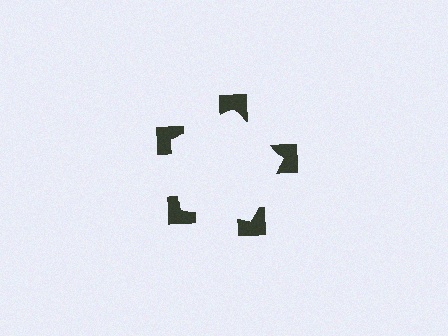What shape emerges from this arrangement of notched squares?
An illusory pentagon — its edges are inferred from the aligned wedge cuts in the notched squares, not physically drawn.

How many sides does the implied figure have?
5 sides.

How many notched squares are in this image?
There are 5 — one at each vertex of the illusory pentagon.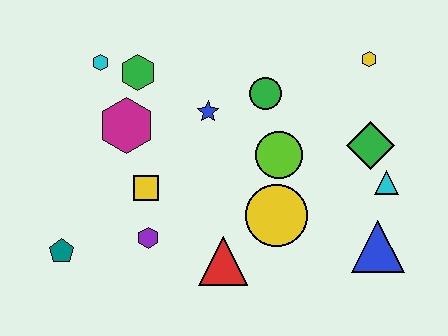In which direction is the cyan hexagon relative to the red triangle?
The cyan hexagon is above the red triangle.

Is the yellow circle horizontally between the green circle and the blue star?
No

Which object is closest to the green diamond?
The cyan triangle is closest to the green diamond.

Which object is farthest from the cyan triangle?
The teal pentagon is farthest from the cyan triangle.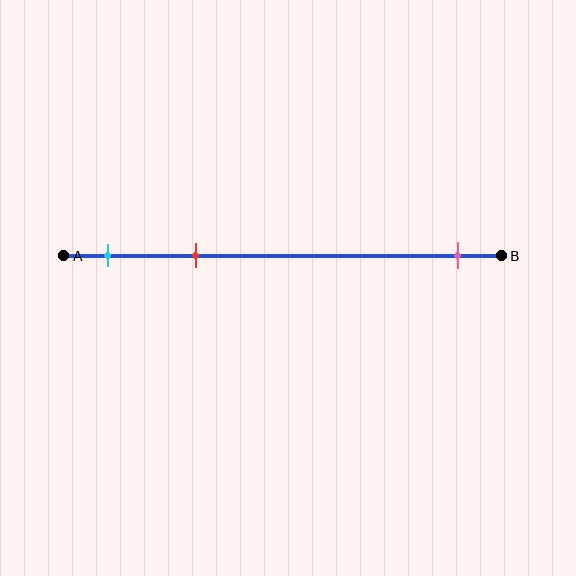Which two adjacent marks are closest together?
The cyan and red marks are the closest adjacent pair.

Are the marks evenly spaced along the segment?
No, the marks are not evenly spaced.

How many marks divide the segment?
There are 3 marks dividing the segment.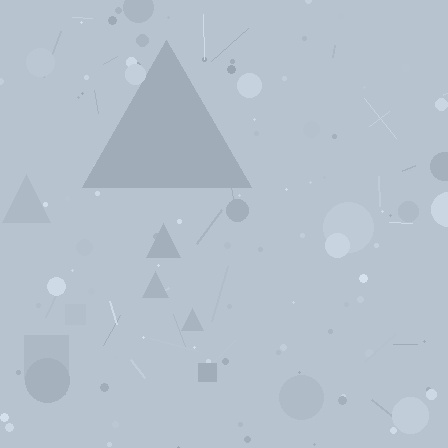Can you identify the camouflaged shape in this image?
The camouflaged shape is a triangle.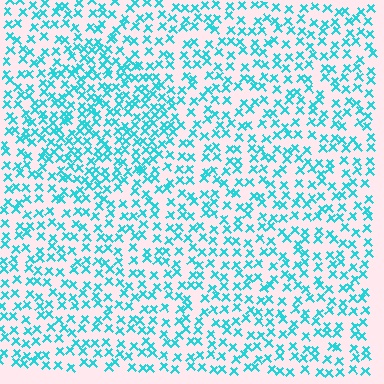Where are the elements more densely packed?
The elements are more densely packed inside the diamond boundary.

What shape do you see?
I see a diamond.